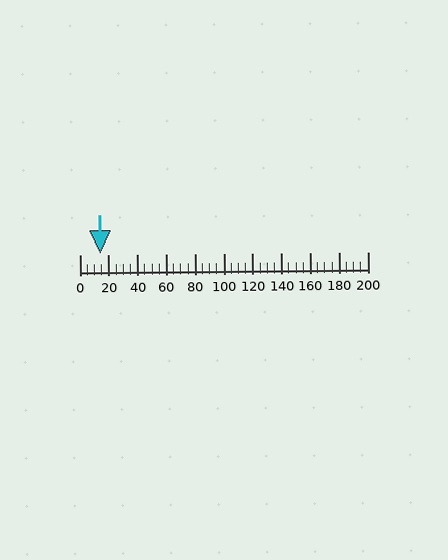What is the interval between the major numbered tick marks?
The major tick marks are spaced 20 units apart.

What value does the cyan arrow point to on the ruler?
The cyan arrow points to approximately 14.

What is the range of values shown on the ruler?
The ruler shows values from 0 to 200.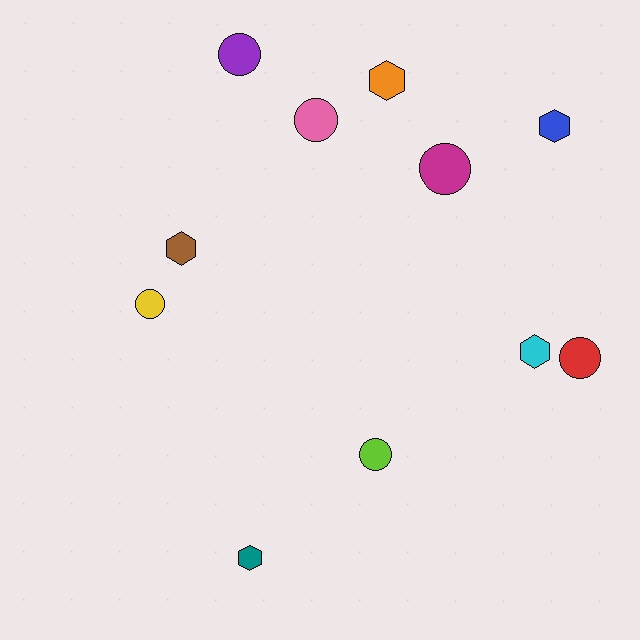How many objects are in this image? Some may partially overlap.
There are 11 objects.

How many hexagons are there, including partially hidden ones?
There are 5 hexagons.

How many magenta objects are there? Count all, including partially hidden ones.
There is 1 magenta object.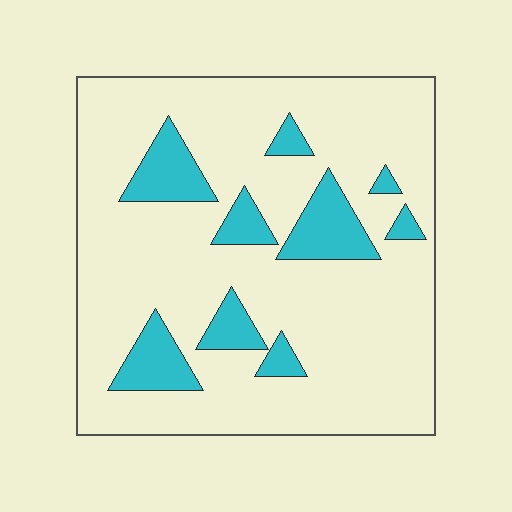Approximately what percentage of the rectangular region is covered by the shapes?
Approximately 15%.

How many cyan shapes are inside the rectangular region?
9.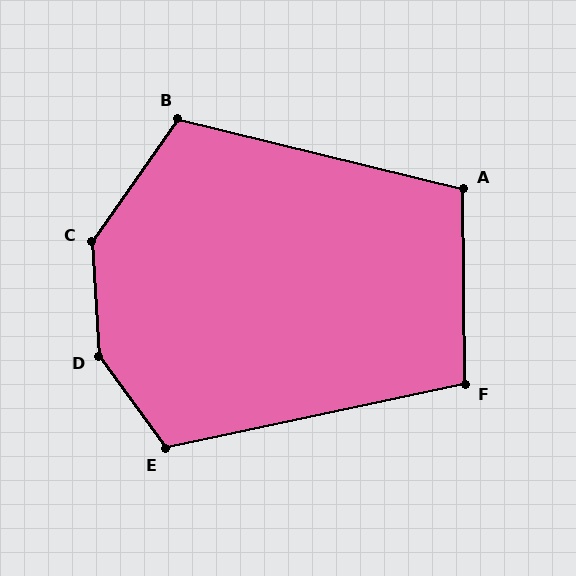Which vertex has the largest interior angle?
D, at approximately 147 degrees.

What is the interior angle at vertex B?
Approximately 111 degrees (obtuse).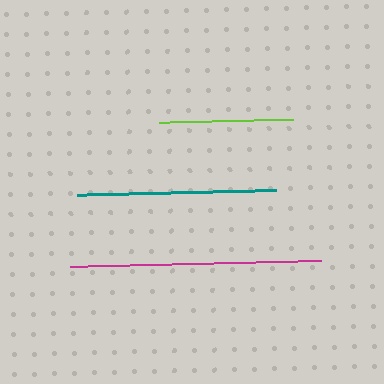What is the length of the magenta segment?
The magenta segment is approximately 251 pixels long.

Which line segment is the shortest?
The lime line is the shortest at approximately 135 pixels.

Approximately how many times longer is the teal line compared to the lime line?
The teal line is approximately 1.5 times the length of the lime line.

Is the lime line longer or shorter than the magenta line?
The magenta line is longer than the lime line.